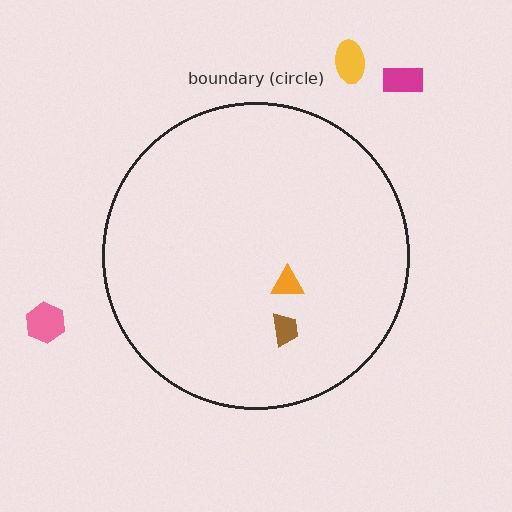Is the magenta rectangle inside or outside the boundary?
Outside.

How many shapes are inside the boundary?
2 inside, 3 outside.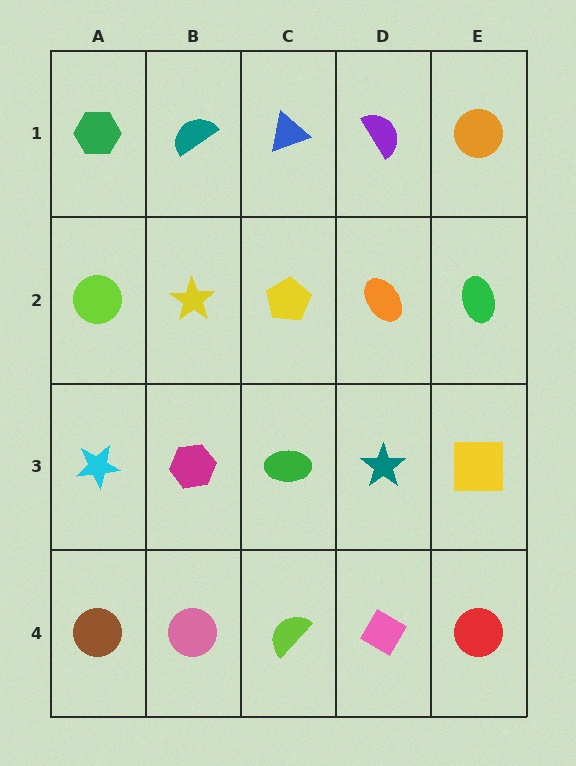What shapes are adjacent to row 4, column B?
A magenta hexagon (row 3, column B), a brown circle (row 4, column A), a lime semicircle (row 4, column C).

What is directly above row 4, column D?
A teal star.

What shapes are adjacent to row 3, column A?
A lime circle (row 2, column A), a brown circle (row 4, column A), a magenta hexagon (row 3, column B).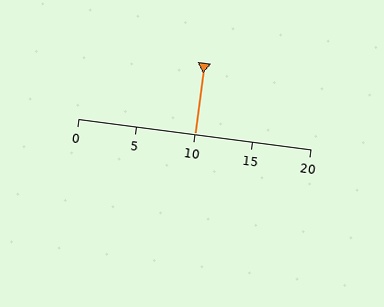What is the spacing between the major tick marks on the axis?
The major ticks are spaced 5 apart.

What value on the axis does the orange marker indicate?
The marker indicates approximately 10.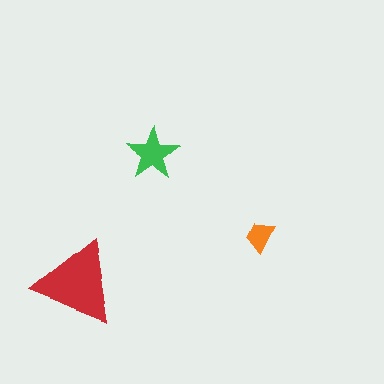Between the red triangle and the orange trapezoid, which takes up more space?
The red triangle.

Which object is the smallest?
The orange trapezoid.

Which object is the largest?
The red triangle.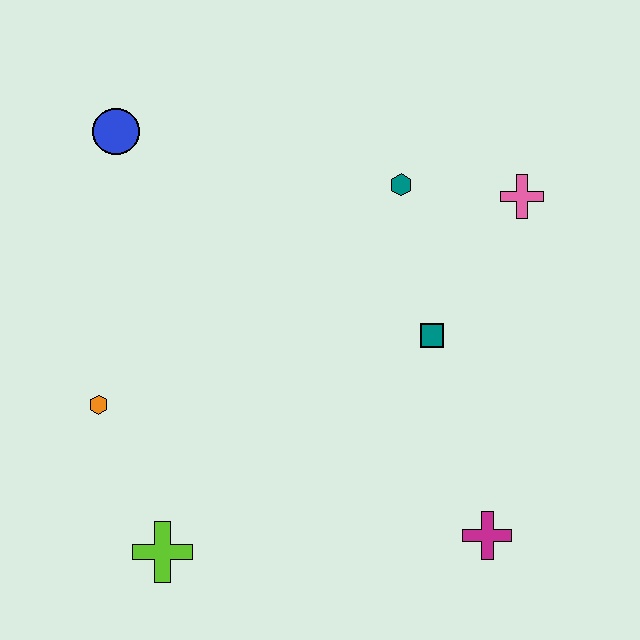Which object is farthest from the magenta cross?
The blue circle is farthest from the magenta cross.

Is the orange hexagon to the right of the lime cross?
No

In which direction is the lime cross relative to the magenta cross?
The lime cross is to the left of the magenta cross.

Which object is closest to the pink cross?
The teal hexagon is closest to the pink cross.